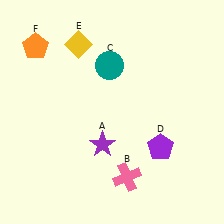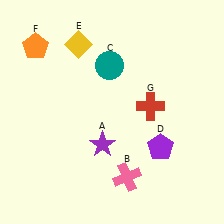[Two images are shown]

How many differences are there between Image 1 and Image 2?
There is 1 difference between the two images.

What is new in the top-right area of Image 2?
A red cross (G) was added in the top-right area of Image 2.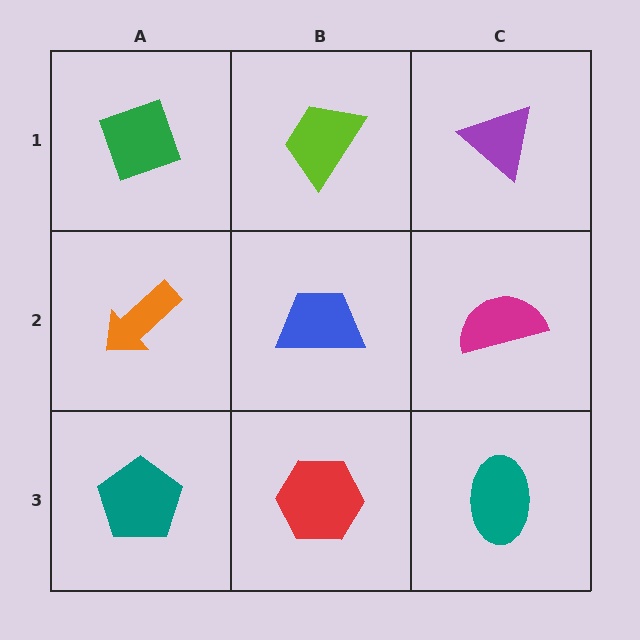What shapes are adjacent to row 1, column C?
A magenta semicircle (row 2, column C), a lime trapezoid (row 1, column B).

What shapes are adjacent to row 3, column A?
An orange arrow (row 2, column A), a red hexagon (row 3, column B).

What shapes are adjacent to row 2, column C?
A purple triangle (row 1, column C), a teal ellipse (row 3, column C), a blue trapezoid (row 2, column B).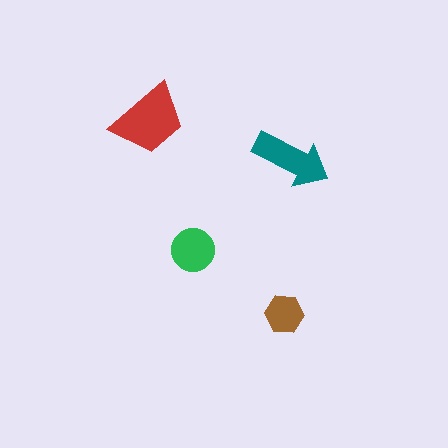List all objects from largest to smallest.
The red trapezoid, the teal arrow, the green circle, the brown hexagon.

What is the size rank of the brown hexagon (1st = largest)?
4th.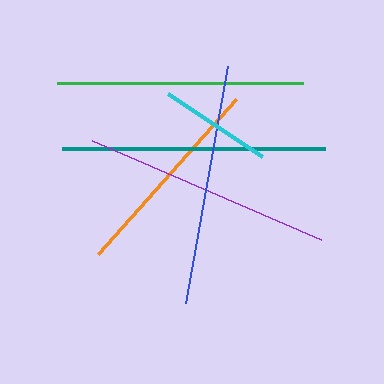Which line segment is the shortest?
The cyan line is the shortest at approximately 113 pixels.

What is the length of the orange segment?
The orange segment is approximately 207 pixels long.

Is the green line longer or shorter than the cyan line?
The green line is longer than the cyan line.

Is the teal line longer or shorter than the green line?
The teal line is longer than the green line.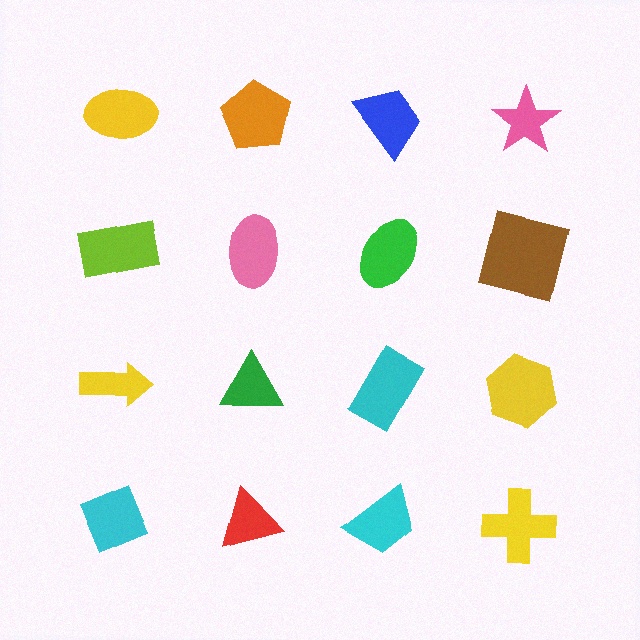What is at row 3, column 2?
A green triangle.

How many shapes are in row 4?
4 shapes.